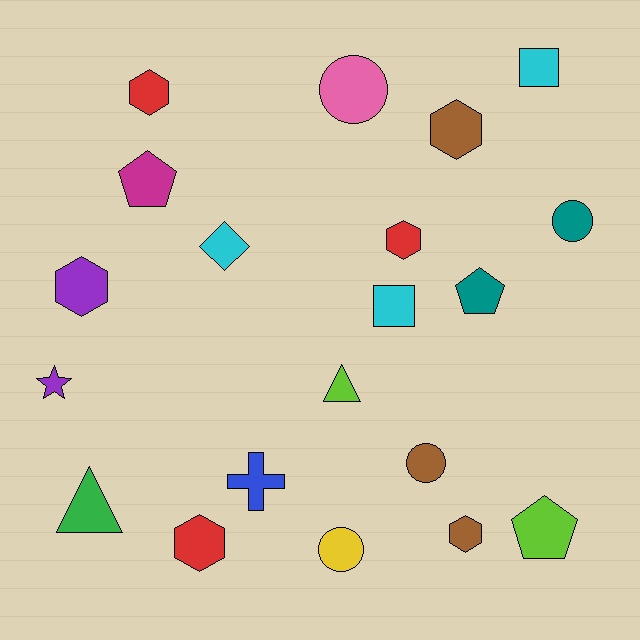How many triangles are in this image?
There are 2 triangles.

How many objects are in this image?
There are 20 objects.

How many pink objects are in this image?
There is 1 pink object.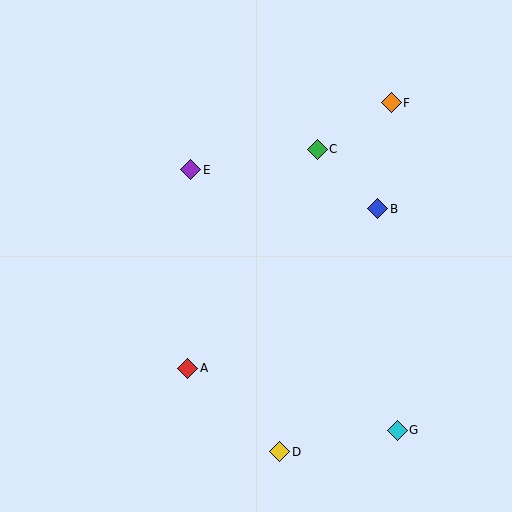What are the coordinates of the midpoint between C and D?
The midpoint between C and D is at (299, 301).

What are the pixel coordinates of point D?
Point D is at (280, 452).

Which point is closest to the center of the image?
Point E at (191, 170) is closest to the center.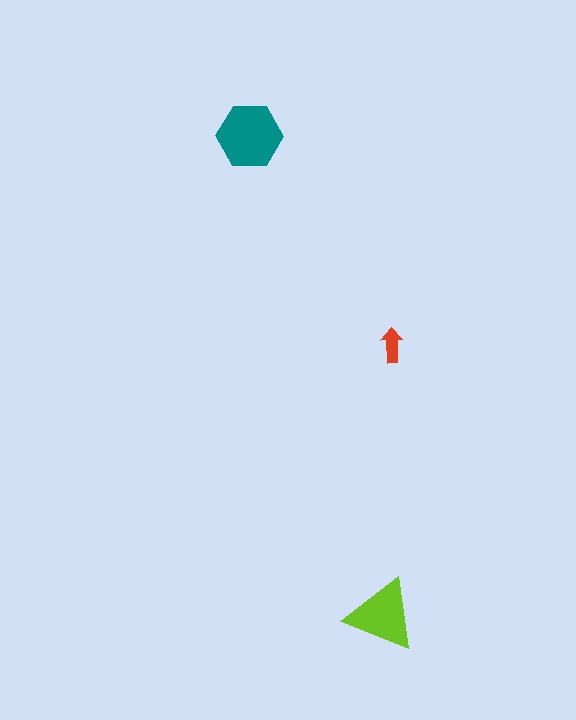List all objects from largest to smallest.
The teal hexagon, the lime triangle, the red arrow.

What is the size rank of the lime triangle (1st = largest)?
2nd.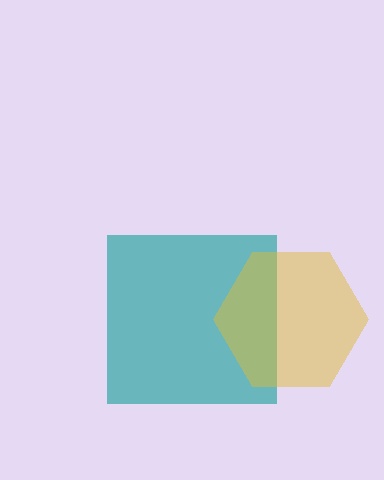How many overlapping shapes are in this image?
There are 2 overlapping shapes in the image.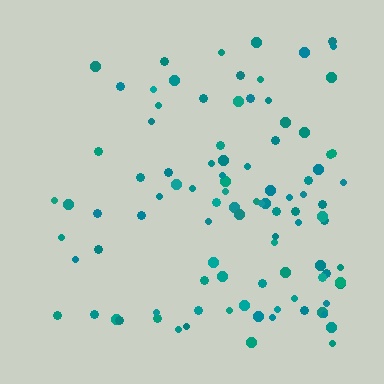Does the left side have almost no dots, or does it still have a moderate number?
Still a moderate number, just noticeably fewer than the right.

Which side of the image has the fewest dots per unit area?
The left.